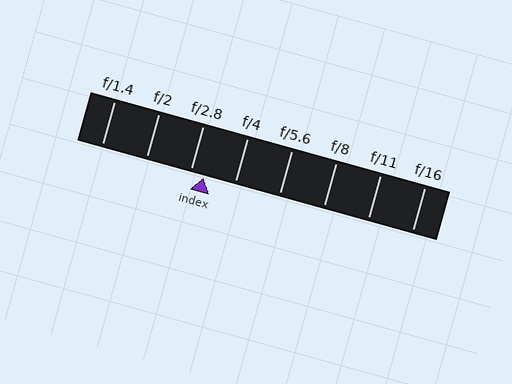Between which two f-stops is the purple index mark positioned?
The index mark is between f/2.8 and f/4.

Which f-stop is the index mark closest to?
The index mark is closest to f/2.8.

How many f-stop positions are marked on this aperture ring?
There are 8 f-stop positions marked.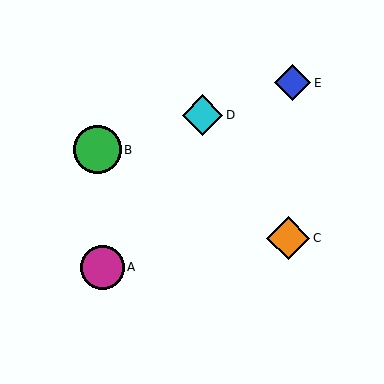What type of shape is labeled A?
Shape A is a magenta circle.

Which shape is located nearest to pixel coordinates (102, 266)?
The magenta circle (labeled A) at (103, 267) is nearest to that location.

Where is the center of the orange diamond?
The center of the orange diamond is at (288, 238).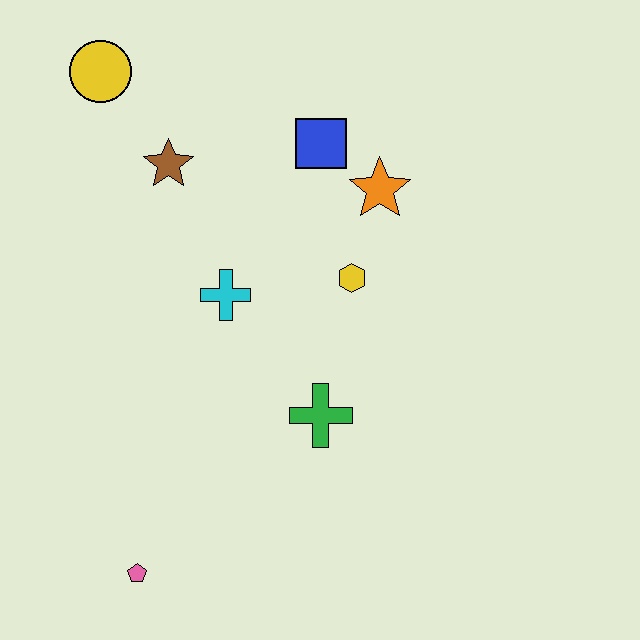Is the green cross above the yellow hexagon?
No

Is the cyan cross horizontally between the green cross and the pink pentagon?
Yes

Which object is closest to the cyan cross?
The yellow hexagon is closest to the cyan cross.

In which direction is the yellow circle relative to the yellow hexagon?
The yellow circle is to the left of the yellow hexagon.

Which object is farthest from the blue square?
The pink pentagon is farthest from the blue square.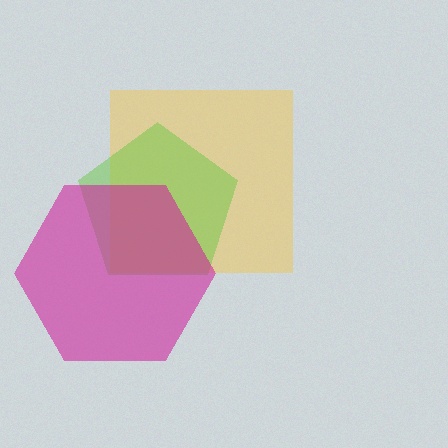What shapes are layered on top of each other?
The layered shapes are: a yellow square, a lime pentagon, a magenta hexagon.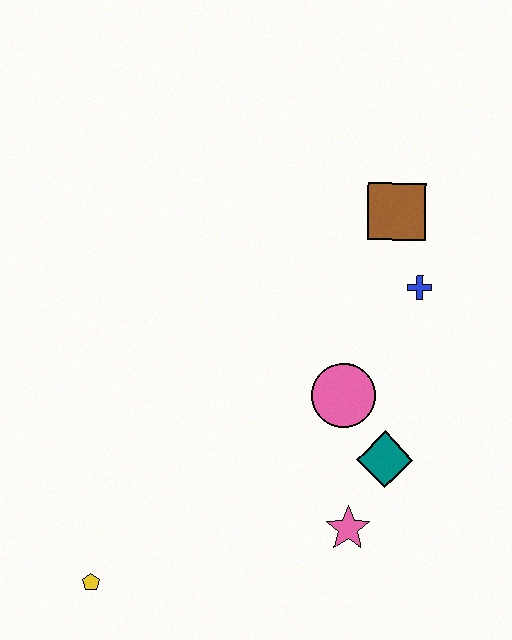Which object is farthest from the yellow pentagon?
The brown square is farthest from the yellow pentagon.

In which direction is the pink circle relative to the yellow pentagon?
The pink circle is to the right of the yellow pentagon.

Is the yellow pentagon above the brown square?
No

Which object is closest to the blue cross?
The brown square is closest to the blue cross.